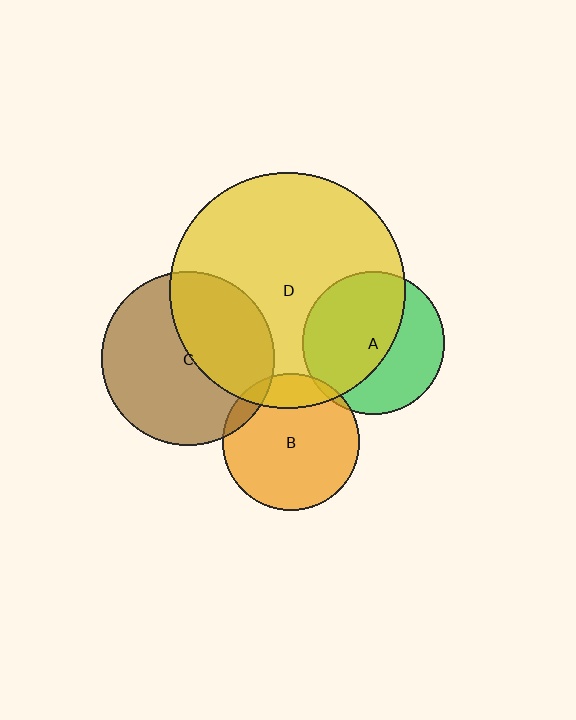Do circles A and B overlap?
Yes.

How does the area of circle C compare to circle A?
Approximately 1.5 times.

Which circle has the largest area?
Circle D (yellow).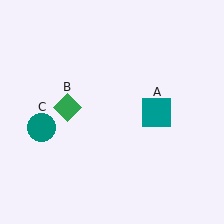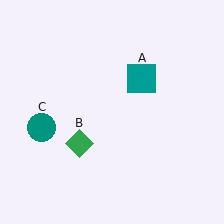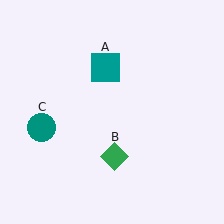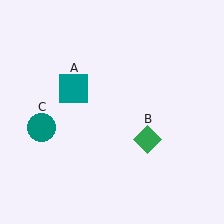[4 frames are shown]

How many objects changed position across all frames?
2 objects changed position: teal square (object A), green diamond (object B).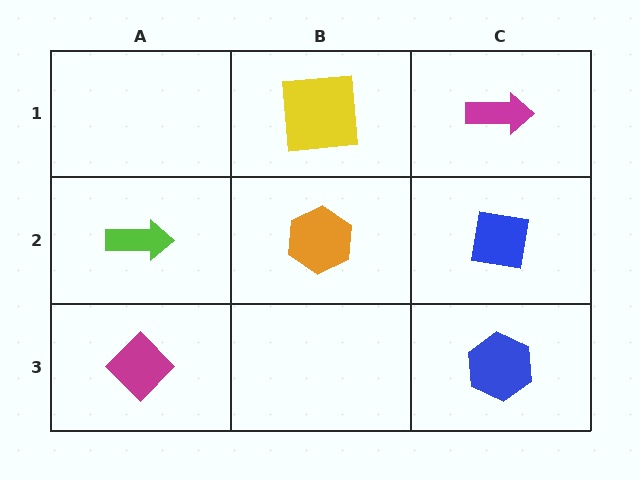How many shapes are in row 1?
2 shapes.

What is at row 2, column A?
A lime arrow.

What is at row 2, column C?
A blue square.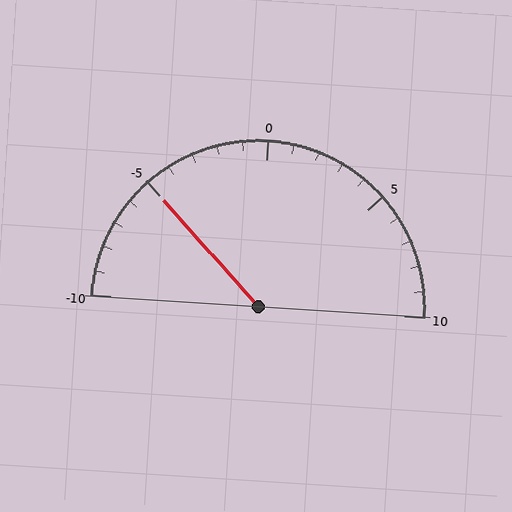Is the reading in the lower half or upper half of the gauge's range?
The reading is in the lower half of the range (-10 to 10).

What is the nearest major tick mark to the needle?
The nearest major tick mark is -5.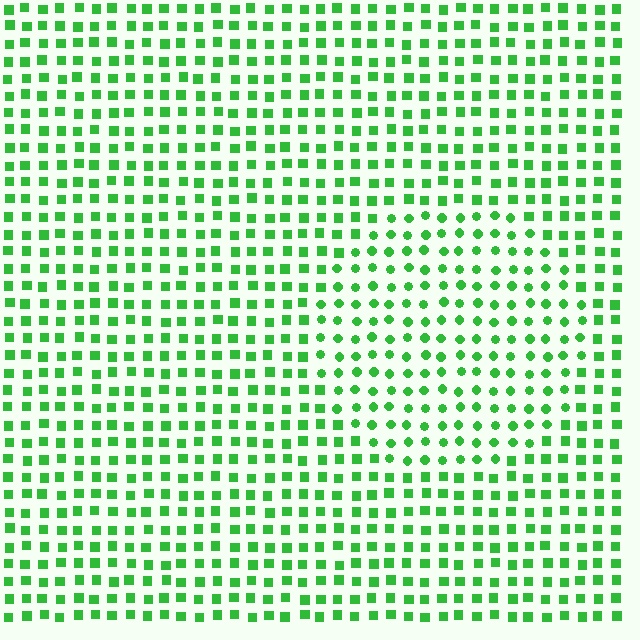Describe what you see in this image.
The image is filled with small green elements arranged in a uniform grid. A circle-shaped region contains circles, while the surrounding area contains squares. The boundary is defined purely by the change in element shape.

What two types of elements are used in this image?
The image uses circles inside the circle region and squares outside it.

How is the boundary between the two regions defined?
The boundary is defined by a change in element shape: circles inside vs. squares outside. All elements share the same color and spacing.